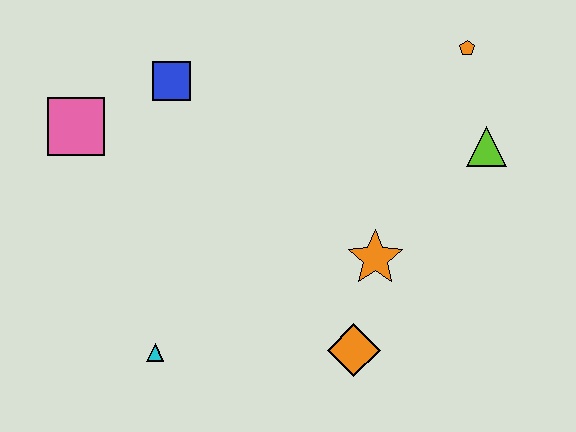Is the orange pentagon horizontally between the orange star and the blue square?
No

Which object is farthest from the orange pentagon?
The cyan triangle is farthest from the orange pentagon.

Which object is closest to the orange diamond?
The orange star is closest to the orange diamond.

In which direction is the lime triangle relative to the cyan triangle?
The lime triangle is to the right of the cyan triangle.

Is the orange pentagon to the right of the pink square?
Yes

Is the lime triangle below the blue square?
Yes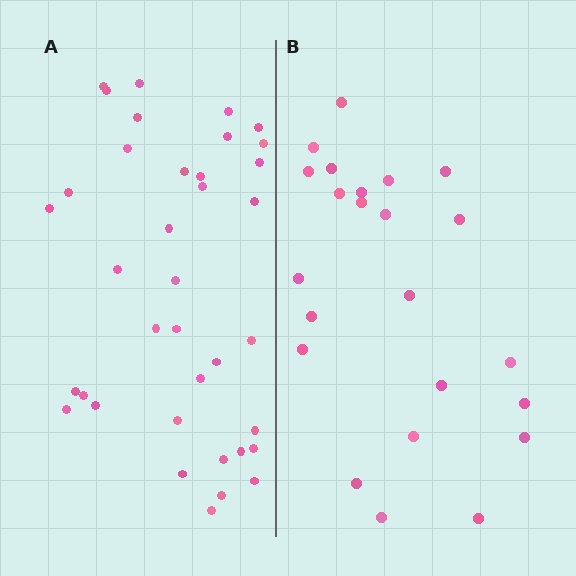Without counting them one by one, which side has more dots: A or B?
Region A (the left region) has more dots.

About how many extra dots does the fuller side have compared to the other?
Region A has approximately 15 more dots than region B.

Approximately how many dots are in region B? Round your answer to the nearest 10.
About 20 dots. (The exact count is 23, which rounds to 20.)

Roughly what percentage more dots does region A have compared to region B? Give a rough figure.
About 60% more.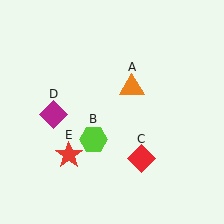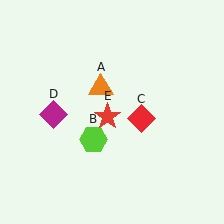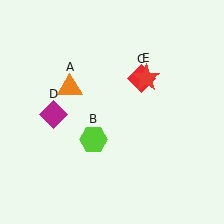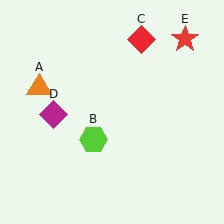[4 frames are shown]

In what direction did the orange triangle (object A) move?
The orange triangle (object A) moved left.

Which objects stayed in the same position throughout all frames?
Lime hexagon (object B) and magenta diamond (object D) remained stationary.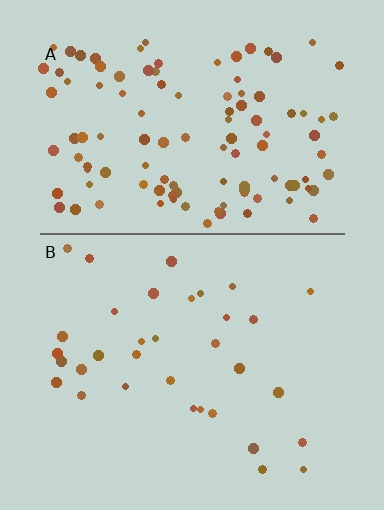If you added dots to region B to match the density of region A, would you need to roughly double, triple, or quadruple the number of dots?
Approximately triple.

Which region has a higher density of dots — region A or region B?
A (the top).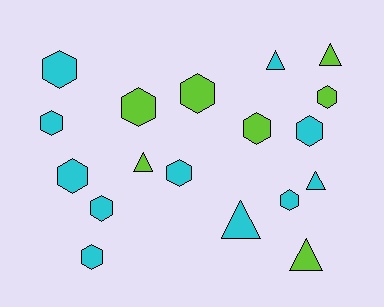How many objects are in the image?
There are 18 objects.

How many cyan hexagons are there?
There are 8 cyan hexagons.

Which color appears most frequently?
Cyan, with 11 objects.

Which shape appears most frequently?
Hexagon, with 12 objects.